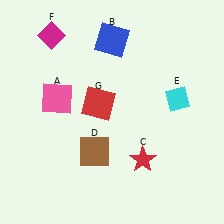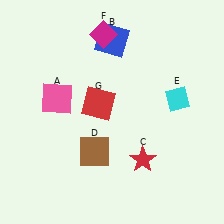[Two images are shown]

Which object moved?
The magenta diamond (F) moved right.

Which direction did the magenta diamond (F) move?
The magenta diamond (F) moved right.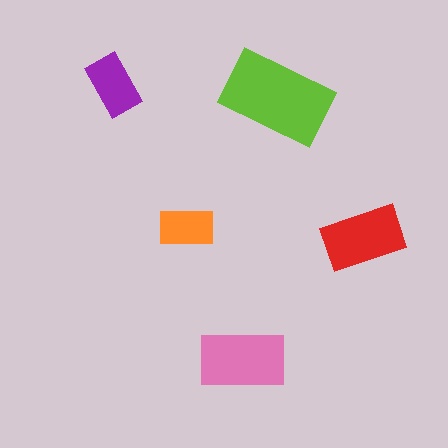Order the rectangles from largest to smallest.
the lime one, the pink one, the red one, the purple one, the orange one.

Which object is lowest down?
The pink rectangle is bottommost.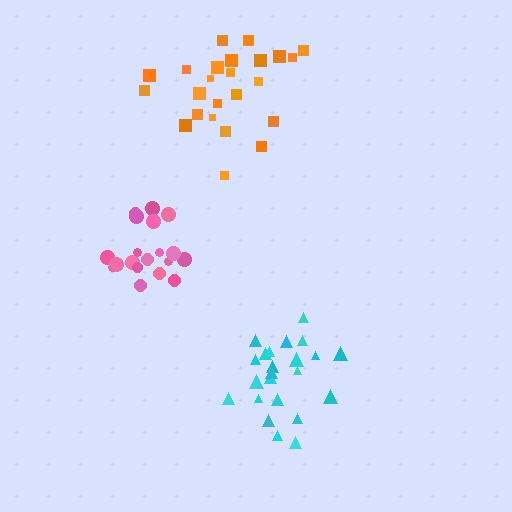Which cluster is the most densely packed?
Pink.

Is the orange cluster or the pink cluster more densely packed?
Pink.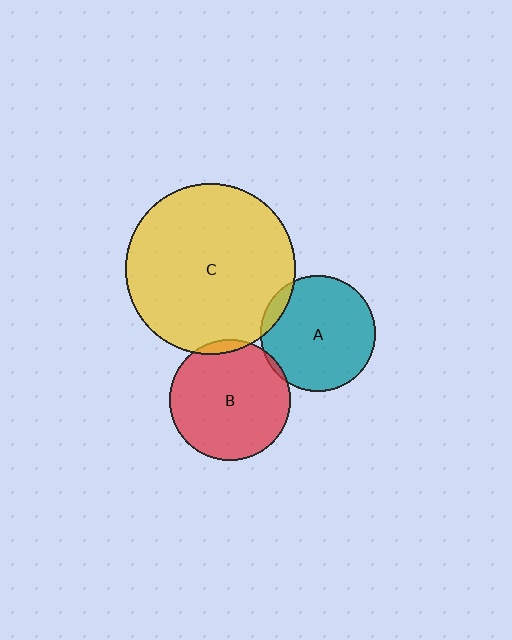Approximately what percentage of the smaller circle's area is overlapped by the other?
Approximately 5%.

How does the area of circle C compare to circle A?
Approximately 2.2 times.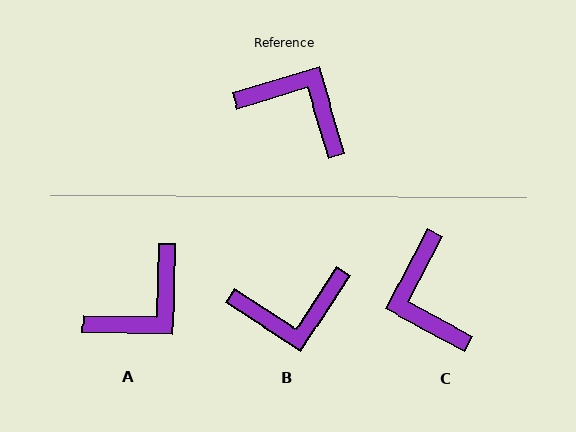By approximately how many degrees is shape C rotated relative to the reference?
Approximately 136 degrees counter-clockwise.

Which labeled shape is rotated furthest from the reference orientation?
B, about 140 degrees away.